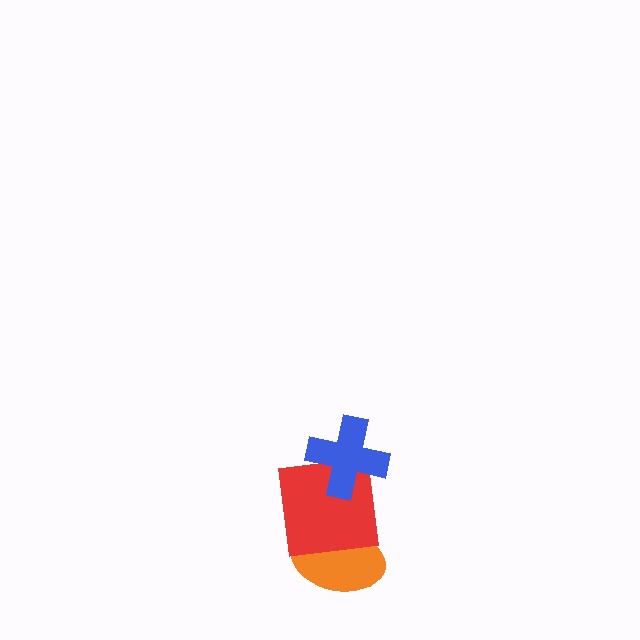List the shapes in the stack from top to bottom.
From top to bottom: the blue cross, the red square, the orange ellipse.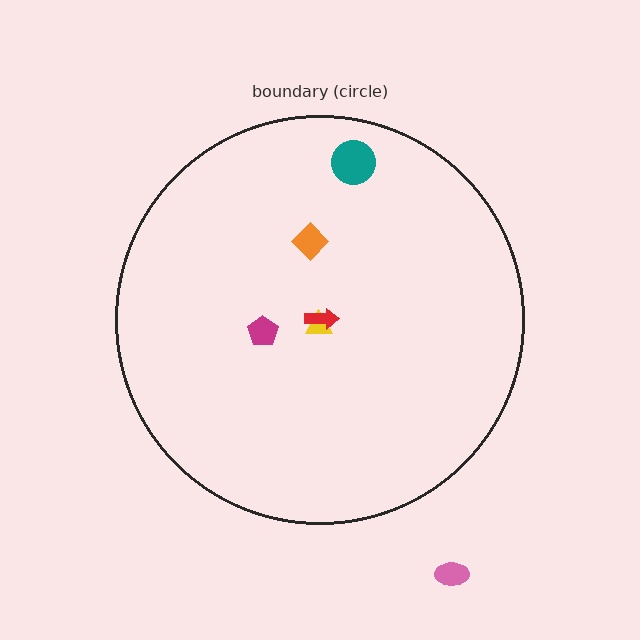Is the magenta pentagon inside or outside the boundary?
Inside.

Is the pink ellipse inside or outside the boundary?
Outside.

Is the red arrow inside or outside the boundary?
Inside.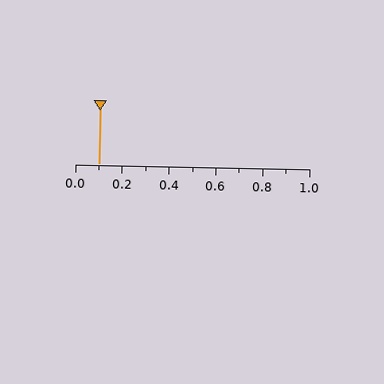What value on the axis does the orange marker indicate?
The marker indicates approximately 0.1.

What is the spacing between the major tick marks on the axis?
The major ticks are spaced 0.2 apart.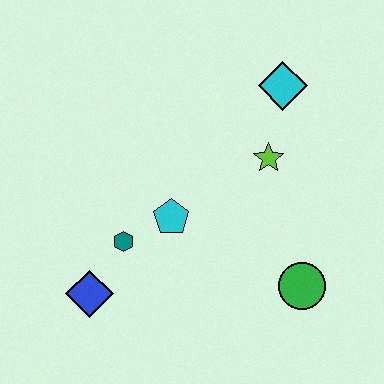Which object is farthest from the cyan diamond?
The blue diamond is farthest from the cyan diamond.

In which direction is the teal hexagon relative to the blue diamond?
The teal hexagon is above the blue diamond.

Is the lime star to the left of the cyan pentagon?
No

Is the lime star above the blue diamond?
Yes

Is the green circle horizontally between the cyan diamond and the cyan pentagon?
No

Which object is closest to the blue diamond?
The teal hexagon is closest to the blue diamond.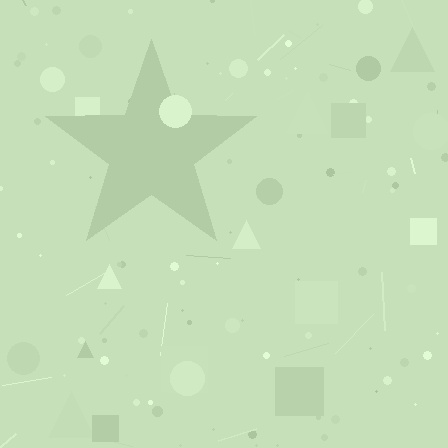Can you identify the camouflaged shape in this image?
The camouflaged shape is a star.